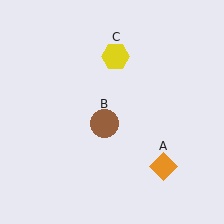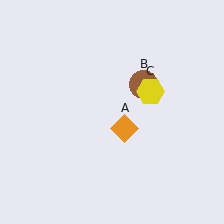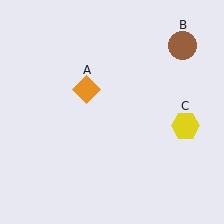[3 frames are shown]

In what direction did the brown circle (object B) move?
The brown circle (object B) moved up and to the right.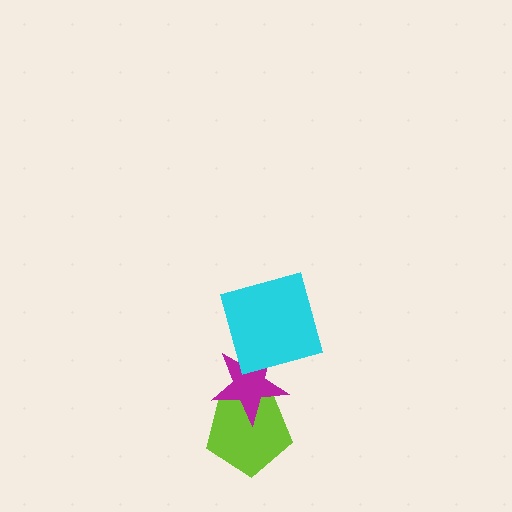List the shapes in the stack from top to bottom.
From top to bottom: the cyan square, the magenta star, the lime pentagon.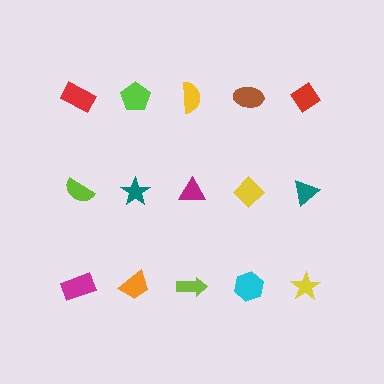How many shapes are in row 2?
5 shapes.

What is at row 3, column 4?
A cyan hexagon.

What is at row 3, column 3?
A lime arrow.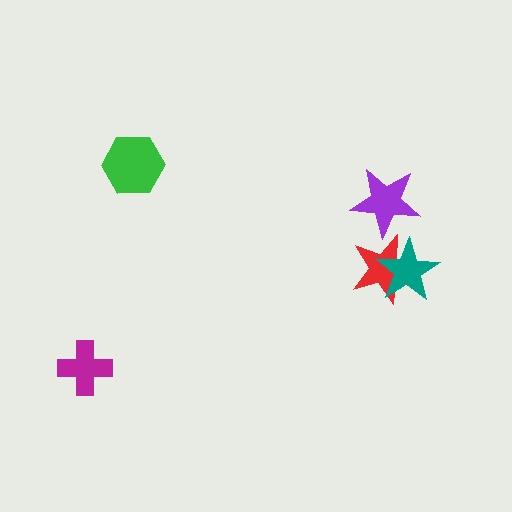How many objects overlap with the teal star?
1 object overlaps with the teal star.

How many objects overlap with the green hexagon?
0 objects overlap with the green hexagon.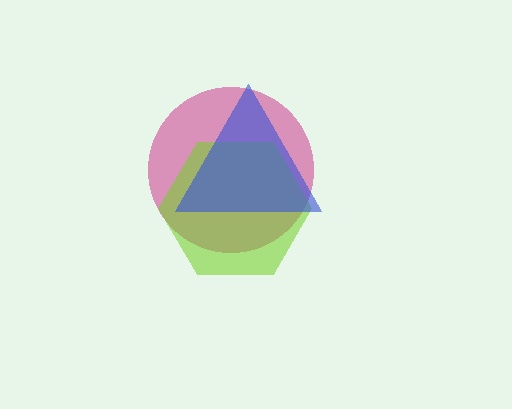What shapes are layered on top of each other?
The layered shapes are: a magenta circle, a lime hexagon, a blue triangle.